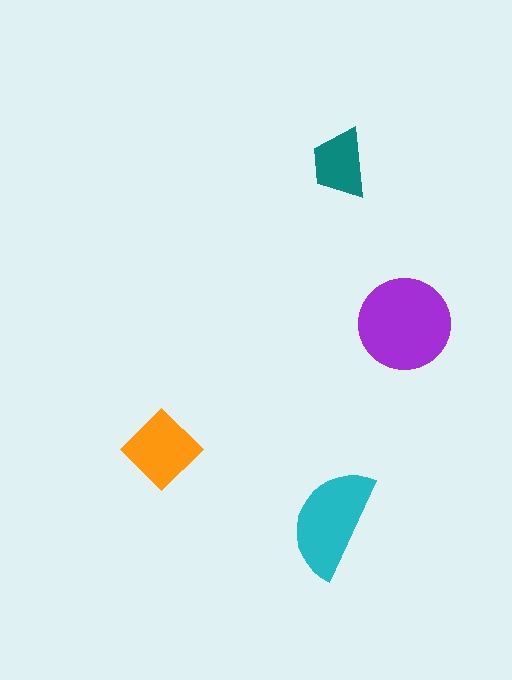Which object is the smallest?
The teal trapezoid.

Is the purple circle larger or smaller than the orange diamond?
Larger.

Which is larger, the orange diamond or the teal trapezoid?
The orange diamond.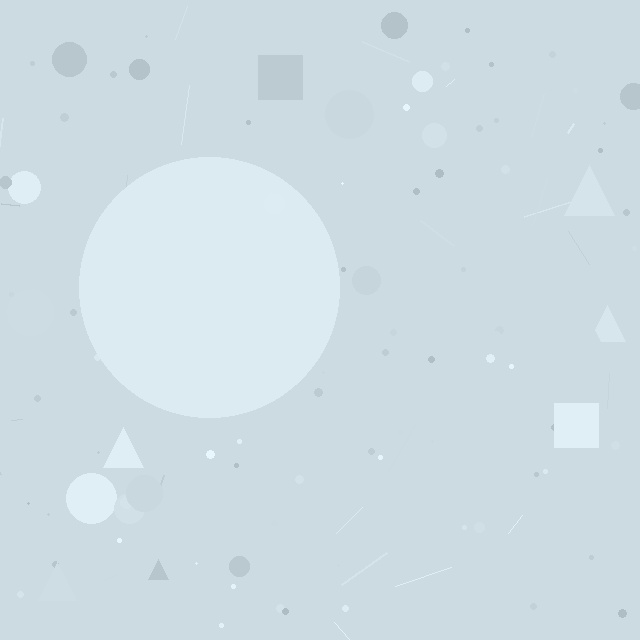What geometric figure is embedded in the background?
A circle is embedded in the background.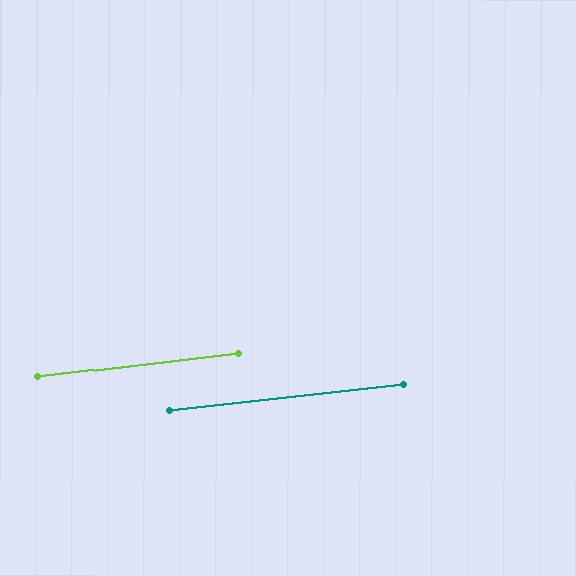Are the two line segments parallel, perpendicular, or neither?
Parallel — their directions differ by only 0.3°.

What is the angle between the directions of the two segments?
Approximately 0 degrees.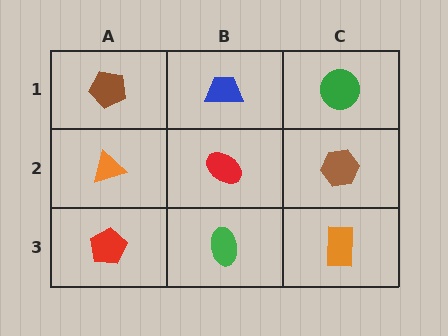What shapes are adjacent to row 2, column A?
A brown pentagon (row 1, column A), a red pentagon (row 3, column A), a red ellipse (row 2, column B).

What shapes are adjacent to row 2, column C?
A green circle (row 1, column C), an orange rectangle (row 3, column C), a red ellipse (row 2, column B).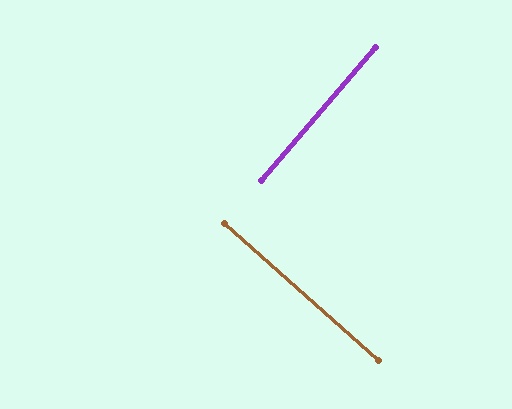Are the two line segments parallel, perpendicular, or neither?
Perpendicular — they meet at approximately 89°.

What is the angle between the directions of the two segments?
Approximately 89 degrees.